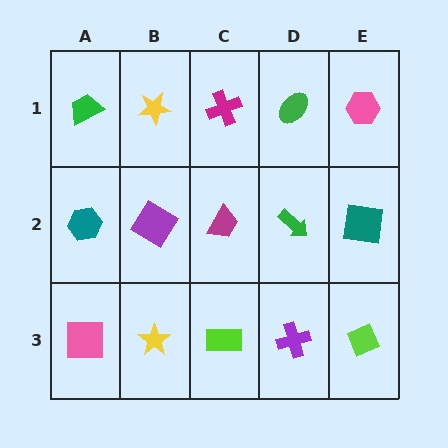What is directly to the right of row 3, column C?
A purple cross.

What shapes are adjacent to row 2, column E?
A pink hexagon (row 1, column E), a lime diamond (row 3, column E), a green arrow (row 2, column D).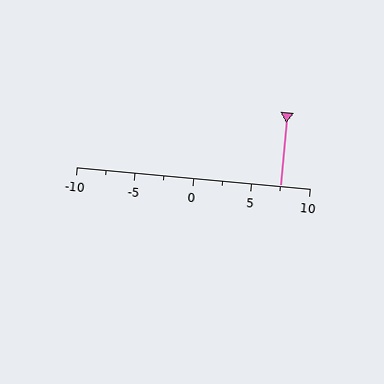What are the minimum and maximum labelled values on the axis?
The axis runs from -10 to 10.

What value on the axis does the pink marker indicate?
The marker indicates approximately 7.5.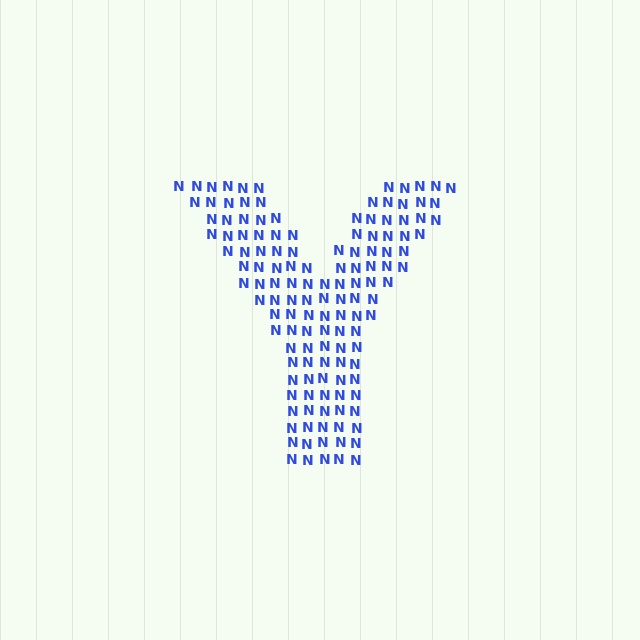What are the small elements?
The small elements are letter N's.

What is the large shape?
The large shape is the letter Y.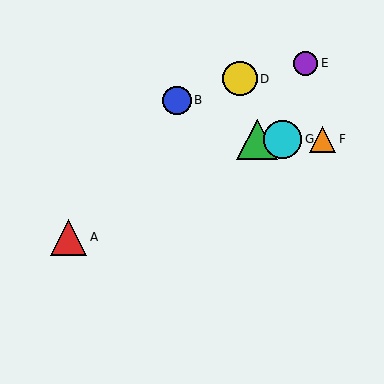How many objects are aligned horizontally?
3 objects (C, F, G) are aligned horizontally.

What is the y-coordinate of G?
Object G is at y≈139.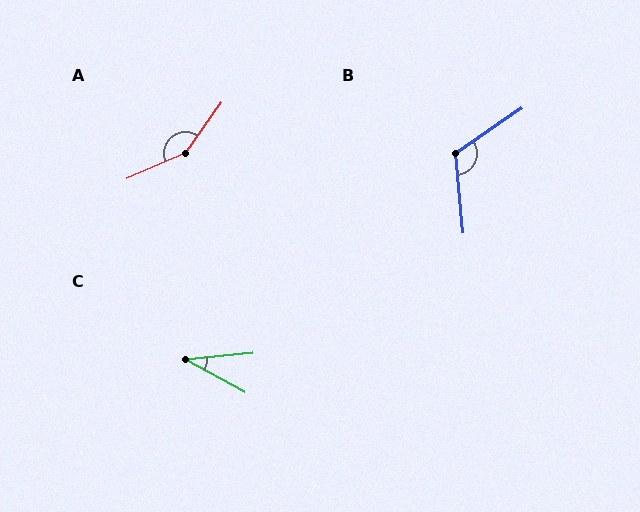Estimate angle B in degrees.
Approximately 120 degrees.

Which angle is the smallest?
C, at approximately 34 degrees.